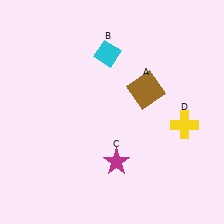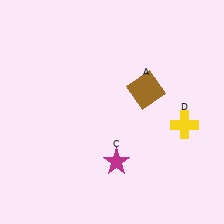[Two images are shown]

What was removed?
The cyan diamond (B) was removed in Image 2.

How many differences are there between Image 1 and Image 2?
There is 1 difference between the two images.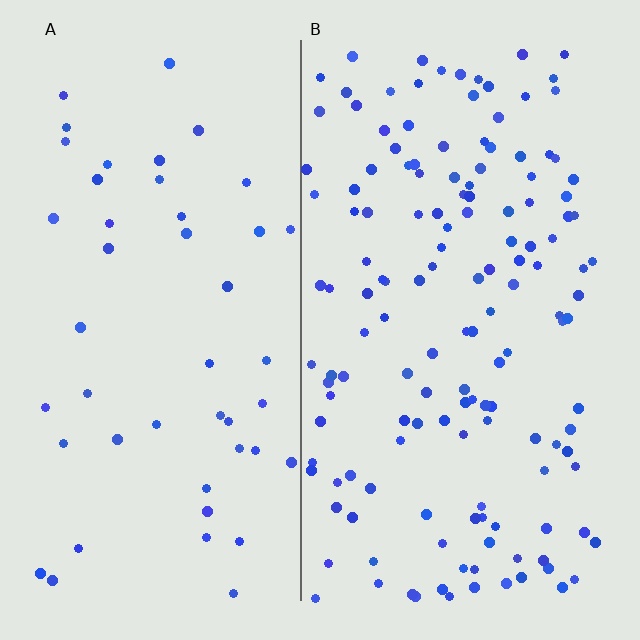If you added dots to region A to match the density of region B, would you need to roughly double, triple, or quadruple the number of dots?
Approximately triple.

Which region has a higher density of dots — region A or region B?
B (the right).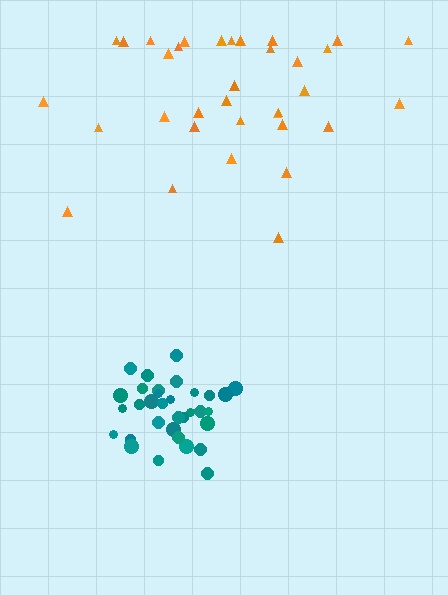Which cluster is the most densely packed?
Teal.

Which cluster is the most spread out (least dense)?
Orange.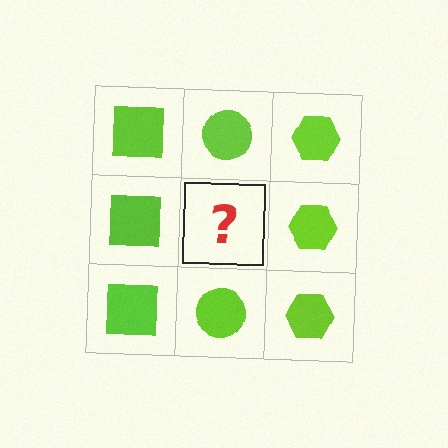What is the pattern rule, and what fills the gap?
The rule is that each column has a consistent shape. The gap should be filled with a lime circle.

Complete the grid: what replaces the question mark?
The question mark should be replaced with a lime circle.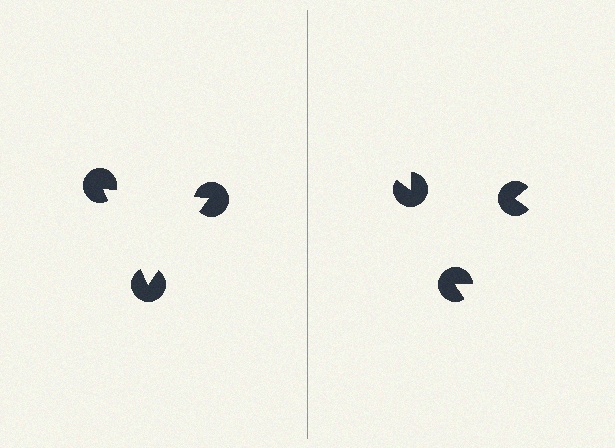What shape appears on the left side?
An illusory triangle.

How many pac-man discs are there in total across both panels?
6 — 3 on each side.